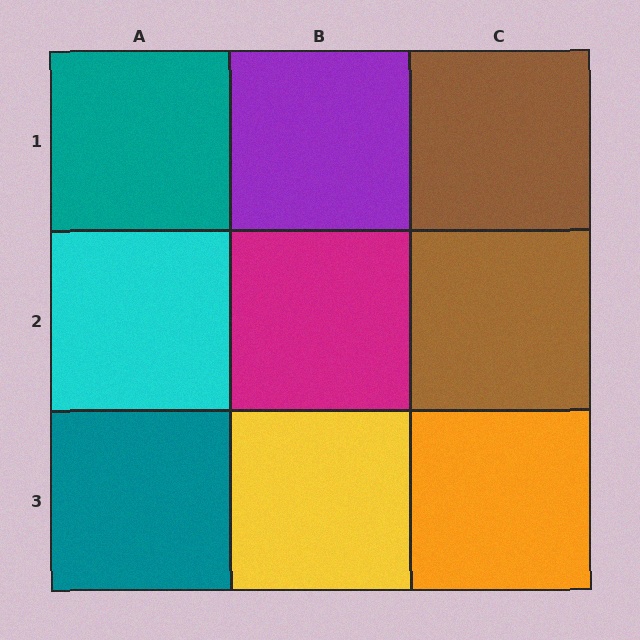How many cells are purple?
1 cell is purple.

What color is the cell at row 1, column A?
Teal.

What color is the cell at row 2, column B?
Magenta.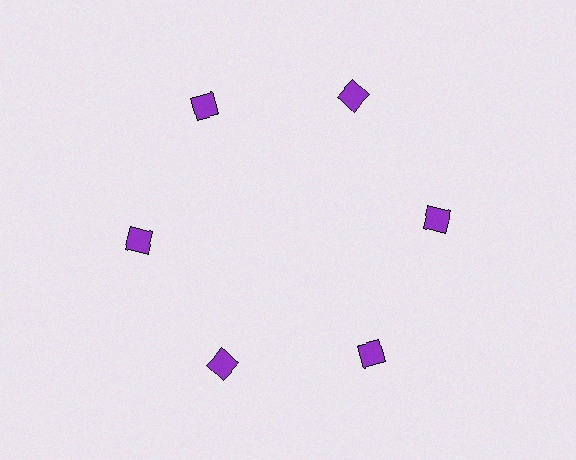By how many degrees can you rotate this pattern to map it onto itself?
The pattern maps onto itself every 60 degrees of rotation.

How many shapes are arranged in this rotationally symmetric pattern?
There are 6 shapes, arranged in 6 groups of 1.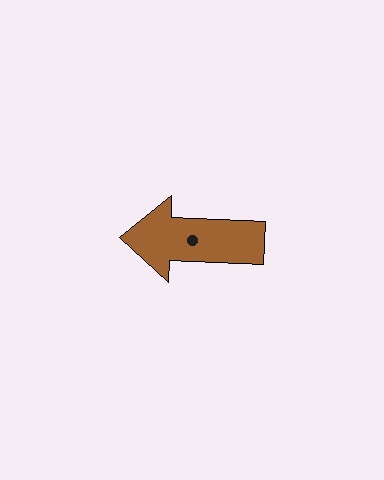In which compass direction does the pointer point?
West.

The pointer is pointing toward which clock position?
Roughly 9 o'clock.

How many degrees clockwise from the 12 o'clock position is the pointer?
Approximately 272 degrees.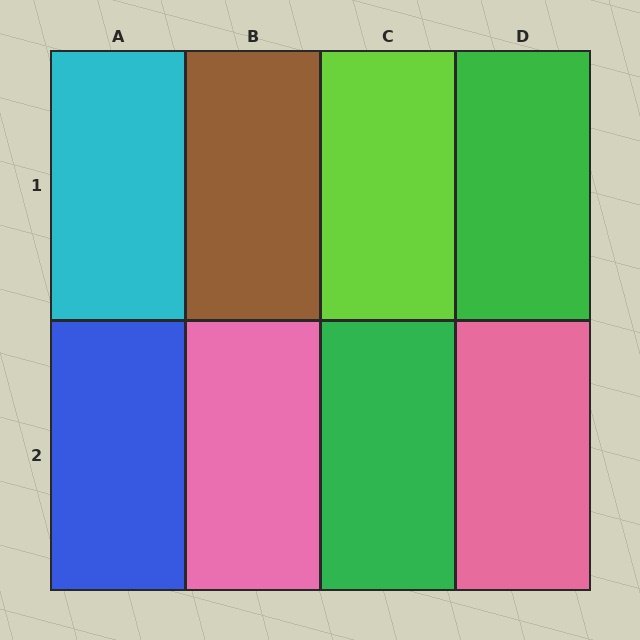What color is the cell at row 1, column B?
Brown.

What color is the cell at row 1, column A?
Cyan.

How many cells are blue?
1 cell is blue.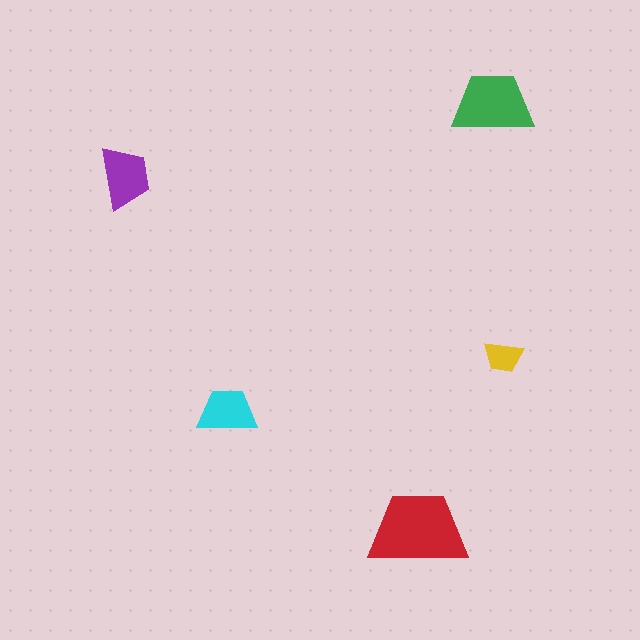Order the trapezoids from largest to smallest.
the red one, the green one, the purple one, the cyan one, the yellow one.